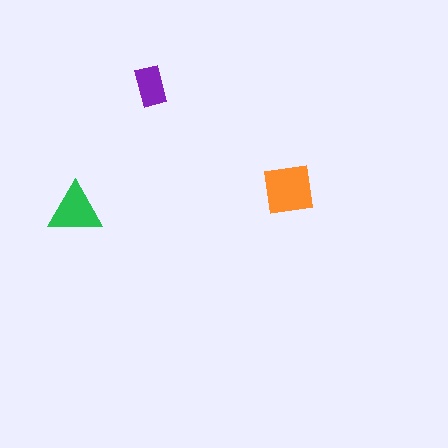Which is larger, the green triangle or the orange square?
The orange square.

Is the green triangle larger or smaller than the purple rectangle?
Larger.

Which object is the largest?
The orange square.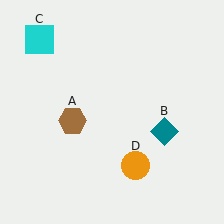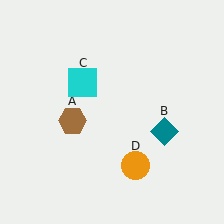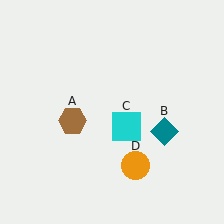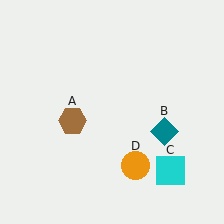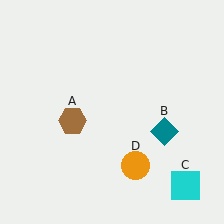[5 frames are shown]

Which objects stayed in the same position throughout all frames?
Brown hexagon (object A) and teal diamond (object B) and orange circle (object D) remained stationary.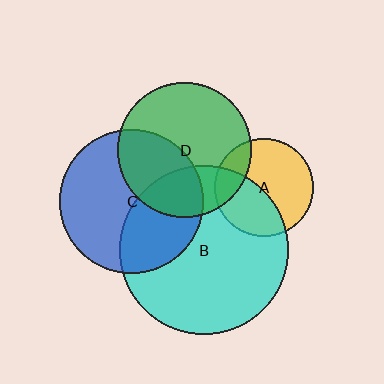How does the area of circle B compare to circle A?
Approximately 2.9 times.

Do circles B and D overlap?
Yes.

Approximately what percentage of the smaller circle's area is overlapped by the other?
Approximately 30%.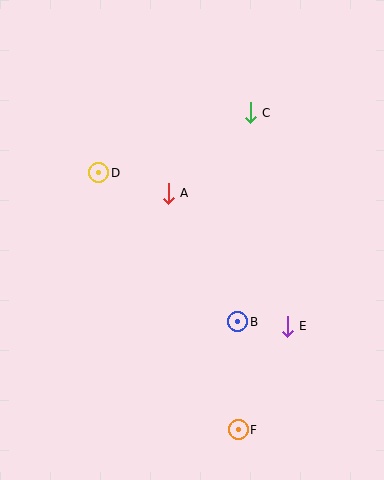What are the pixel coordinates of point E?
Point E is at (287, 326).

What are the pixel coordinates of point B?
Point B is at (238, 322).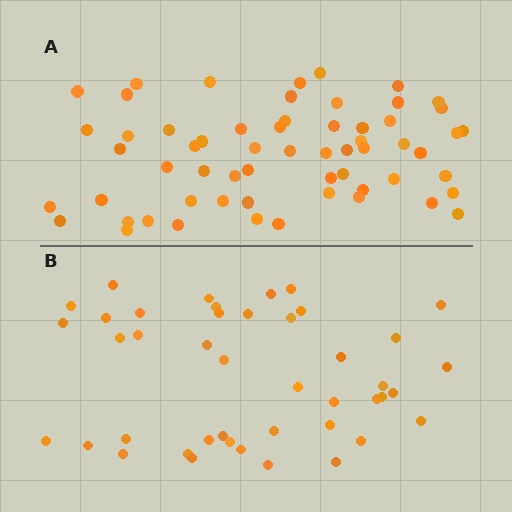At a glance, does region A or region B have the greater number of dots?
Region A (the top region) has more dots.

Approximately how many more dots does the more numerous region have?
Region A has approximately 15 more dots than region B.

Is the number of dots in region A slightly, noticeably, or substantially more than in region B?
Region A has noticeably more, but not dramatically so. The ratio is roughly 1.4 to 1.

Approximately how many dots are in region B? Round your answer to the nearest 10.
About 40 dots. (The exact count is 43, which rounds to 40.)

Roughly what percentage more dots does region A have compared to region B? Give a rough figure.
About 40% more.